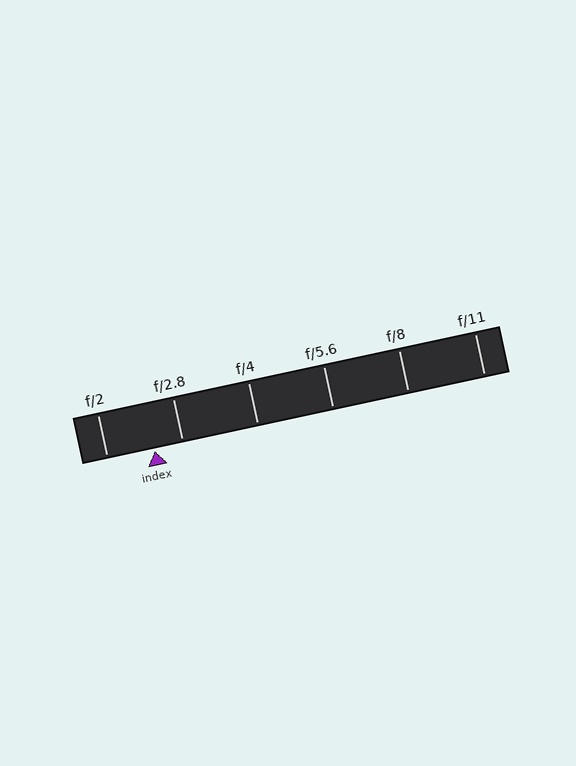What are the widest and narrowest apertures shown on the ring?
The widest aperture shown is f/2 and the narrowest is f/11.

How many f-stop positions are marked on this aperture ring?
There are 6 f-stop positions marked.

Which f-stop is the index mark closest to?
The index mark is closest to f/2.8.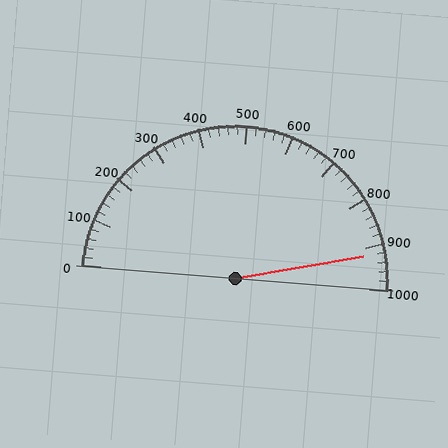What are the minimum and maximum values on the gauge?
The gauge ranges from 0 to 1000.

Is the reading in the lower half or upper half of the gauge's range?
The reading is in the upper half of the range (0 to 1000).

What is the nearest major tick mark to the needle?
The nearest major tick mark is 900.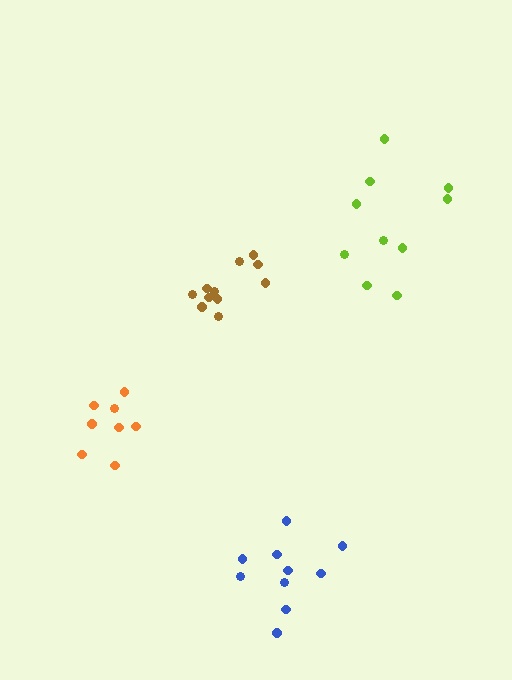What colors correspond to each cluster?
The clusters are colored: blue, lime, orange, brown.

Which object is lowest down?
The blue cluster is bottommost.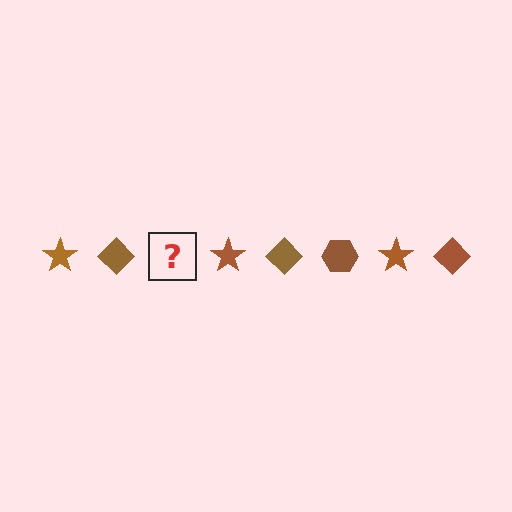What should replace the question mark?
The question mark should be replaced with a brown hexagon.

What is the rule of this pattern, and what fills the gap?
The rule is that the pattern cycles through star, diamond, hexagon shapes in brown. The gap should be filled with a brown hexagon.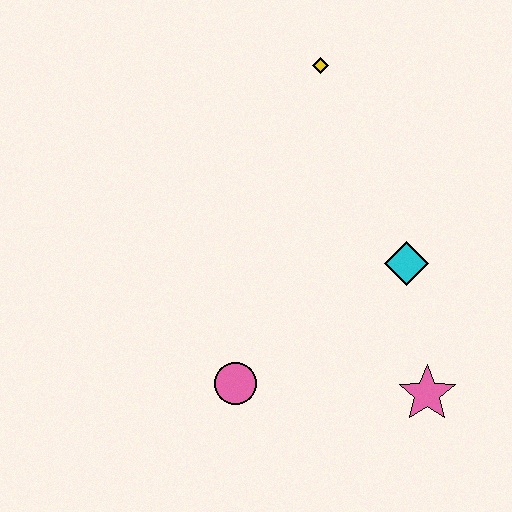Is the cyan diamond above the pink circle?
Yes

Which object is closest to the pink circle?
The pink star is closest to the pink circle.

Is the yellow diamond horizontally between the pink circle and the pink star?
Yes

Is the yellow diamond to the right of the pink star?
No